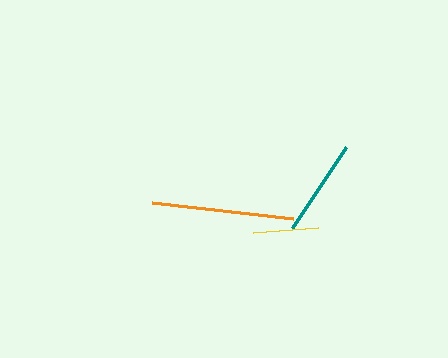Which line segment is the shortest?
The yellow line is the shortest at approximately 64 pixels.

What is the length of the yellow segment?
The yellow segment is approximately 64 pixels long.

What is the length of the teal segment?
The teal segment is approximately 98 pixels long.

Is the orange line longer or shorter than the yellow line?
The orange line is longer than the yellow line.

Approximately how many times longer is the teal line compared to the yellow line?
The teal line is approximately 1.5 times the length of the yellow line.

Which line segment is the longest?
The orange line is the longest at approximately 142 pixels.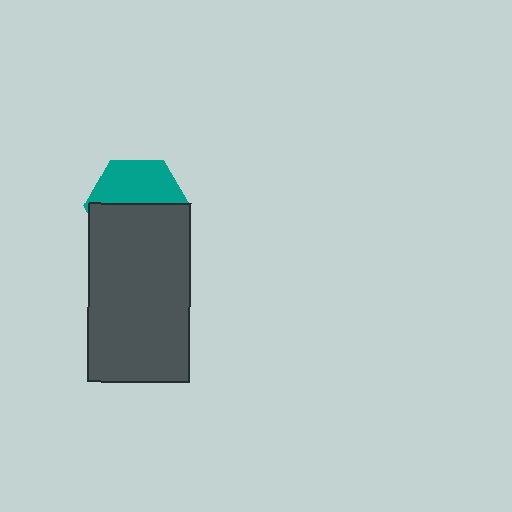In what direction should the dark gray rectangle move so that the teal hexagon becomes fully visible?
The dark gray rectangle should move down. That is the shortest direction to clear the overlap and leave the teal hexagon fully visible.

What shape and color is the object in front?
The object in front is a dark gray rectangle.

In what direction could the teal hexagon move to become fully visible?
The teal hexagon could move up. That would shift it out from behind the dark gray rectangle entirely.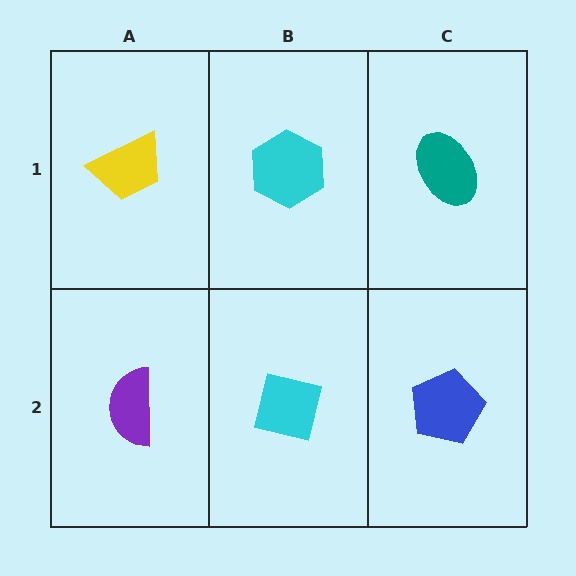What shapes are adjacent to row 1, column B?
A cyan square (row 2, column B), a yellow trapezoid (row 1, column A), a teal ellipse (row 1, column C).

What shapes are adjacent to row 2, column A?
A yellow trapezoid (row 1, column A), a cyan square (row 2, column B).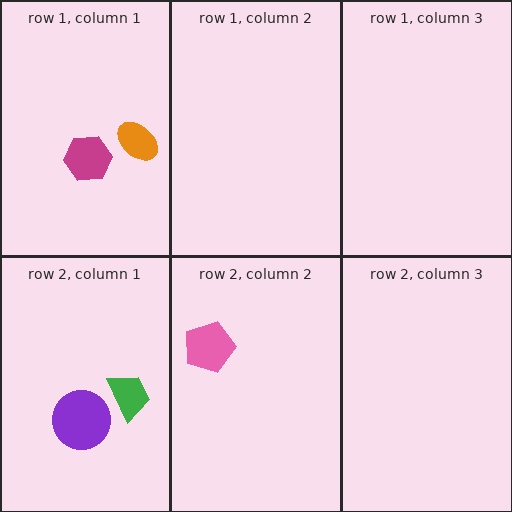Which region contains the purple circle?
The row 2, column 1 region.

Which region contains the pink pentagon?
The row 2, column 2 region.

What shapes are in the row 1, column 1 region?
The orange ellipse, the magenta hexagon.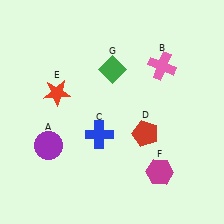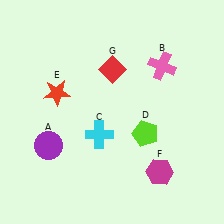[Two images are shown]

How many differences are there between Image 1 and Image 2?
There are 3 differences between the two images.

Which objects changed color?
C changed from blue to cyan. D changed from red to lime. G changed from green to red.